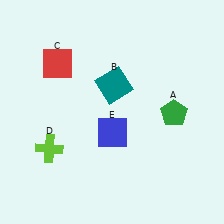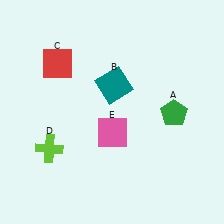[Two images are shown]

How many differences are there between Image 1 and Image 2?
There is 1 difference between the two images.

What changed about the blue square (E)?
In Image 1, E is blue. In Image 2, it changed to pink.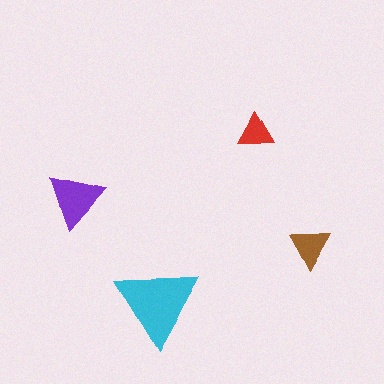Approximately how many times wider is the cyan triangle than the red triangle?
About 2.5 times wider.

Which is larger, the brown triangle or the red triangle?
The brown one.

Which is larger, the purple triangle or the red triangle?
The purple one.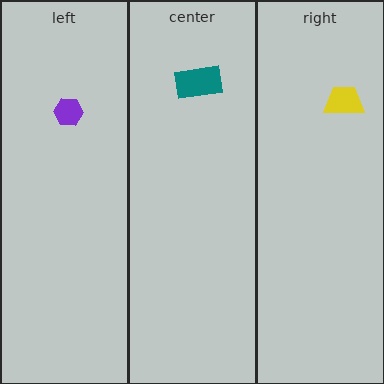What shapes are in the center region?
The teal rectangle.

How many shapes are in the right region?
1.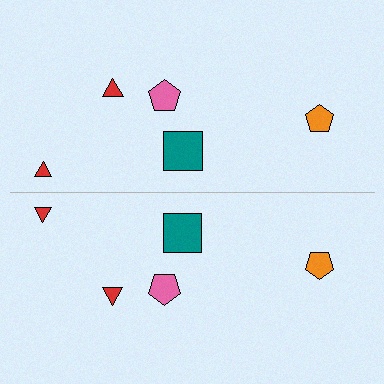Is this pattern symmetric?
Yes, this pattern has bilateral (reflection) symmetry.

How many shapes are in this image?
There are 10 shapes in this image.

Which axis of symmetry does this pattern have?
The pattern has a horizontal axis of symmetry running through the center of the image.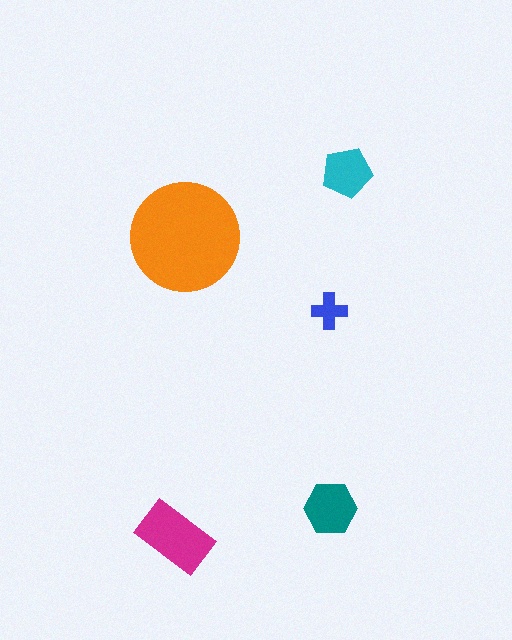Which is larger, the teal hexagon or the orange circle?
The orange circle.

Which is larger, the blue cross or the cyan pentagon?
The cyan pentagon.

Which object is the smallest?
The blue cross.